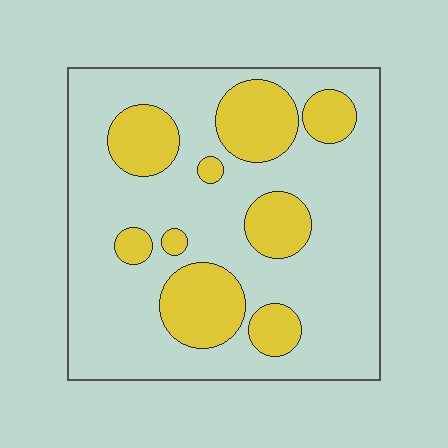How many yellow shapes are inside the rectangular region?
9.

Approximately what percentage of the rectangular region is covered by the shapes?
Approximately 25%.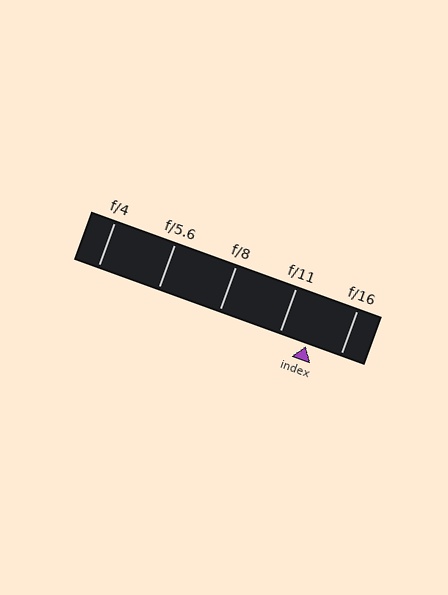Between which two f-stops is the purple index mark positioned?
The index mark is between f/11 and f/16.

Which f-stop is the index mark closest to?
The index mark is closest to f/11.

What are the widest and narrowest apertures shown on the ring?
The widest aperture shown is f/4 and the narrowest is f/16.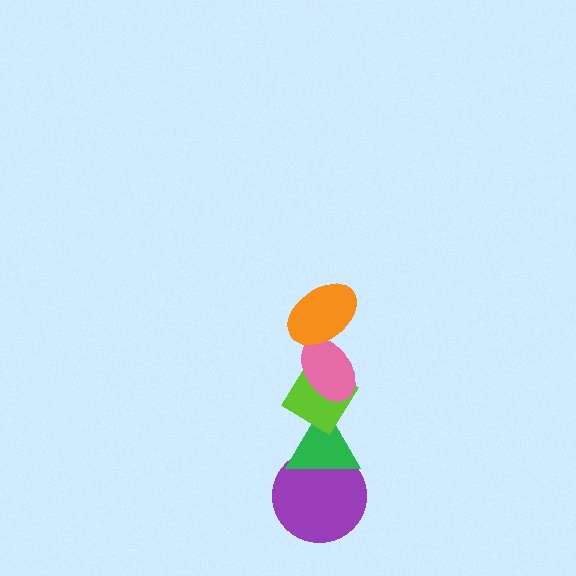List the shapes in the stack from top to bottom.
From top to bottom: the orange ellipse, the pink ellipse, the lime diamond, the green triangle, the purple circle.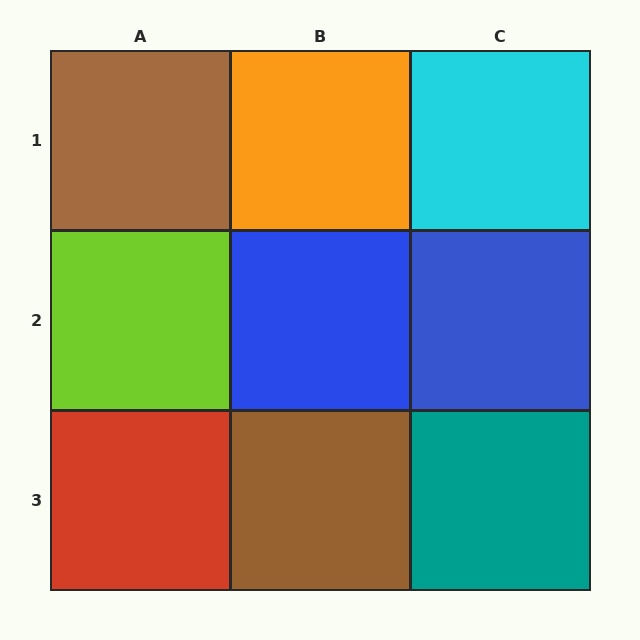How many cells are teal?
1 cell is teal.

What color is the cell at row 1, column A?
Brown.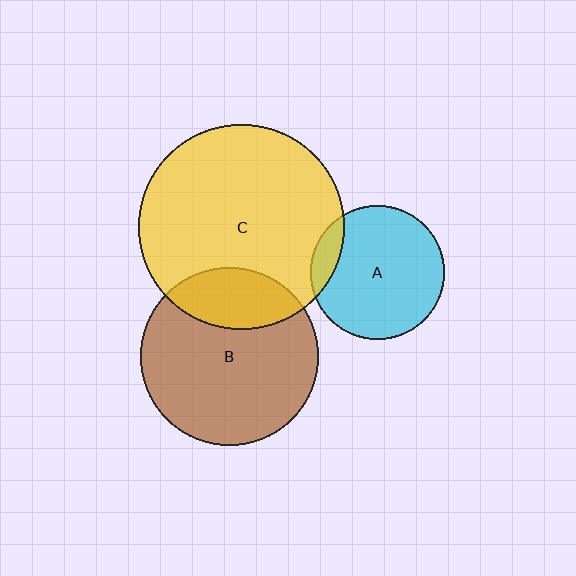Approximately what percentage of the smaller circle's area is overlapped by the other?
Approximately 25%.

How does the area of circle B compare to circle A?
Approximately 1.8 times.